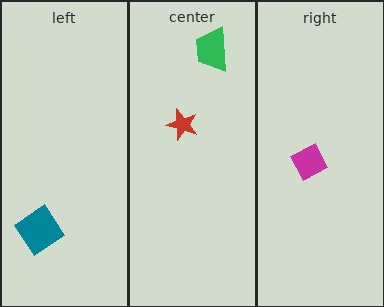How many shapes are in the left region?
1.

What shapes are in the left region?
The teal diamond.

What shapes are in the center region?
The red star, the green trapezoid.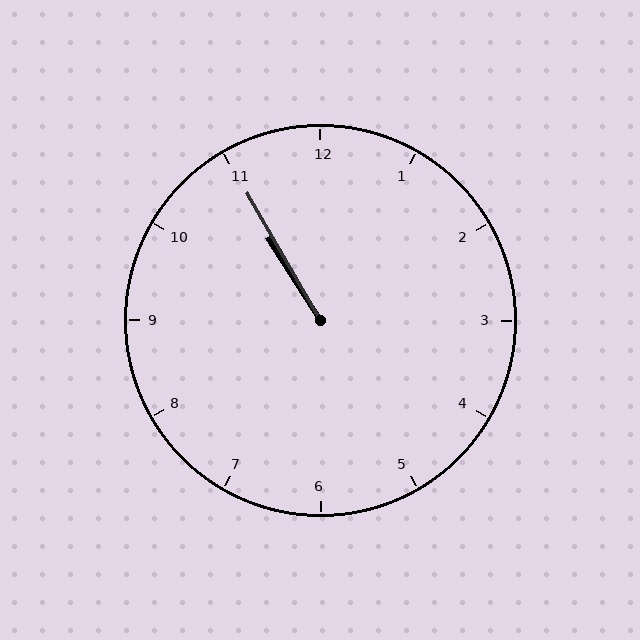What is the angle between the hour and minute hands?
Approximately 2 degrees.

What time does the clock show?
10:55.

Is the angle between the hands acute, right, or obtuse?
It is acute.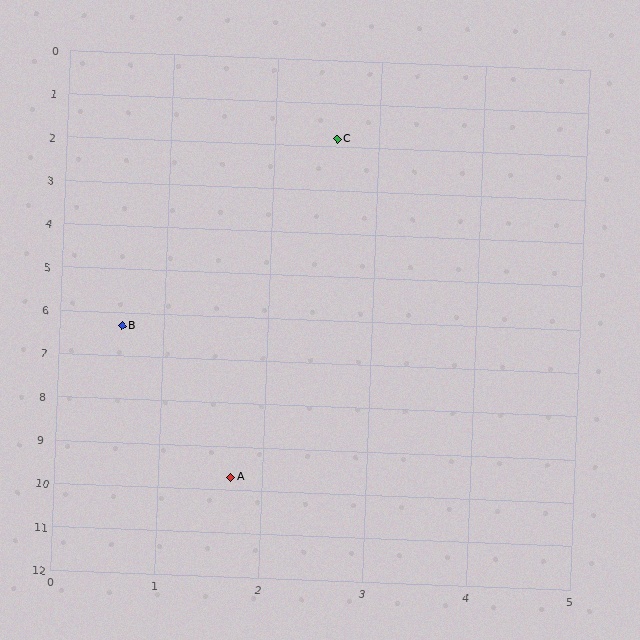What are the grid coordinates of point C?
Point C is at approximately (2.6, 1.8).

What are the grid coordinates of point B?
Point B is at approximately (0.6, 6.3).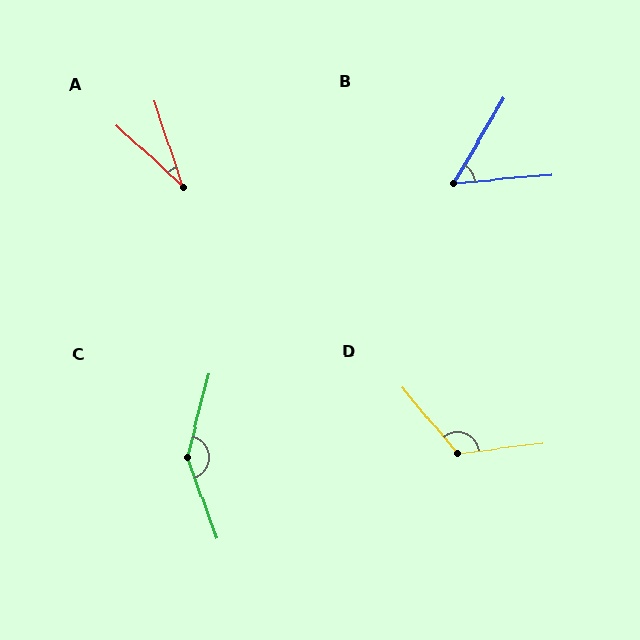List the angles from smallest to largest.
A (29°), B (54°), D (123°), C (145°).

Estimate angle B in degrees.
Approximately 54 degrees.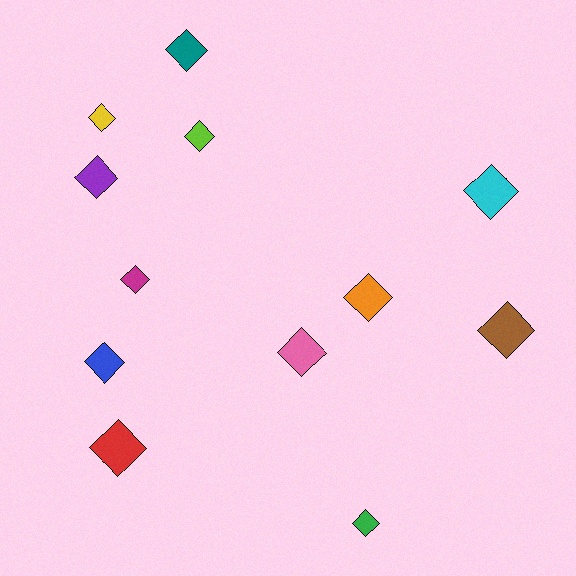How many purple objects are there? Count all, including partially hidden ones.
There is 1 purple object.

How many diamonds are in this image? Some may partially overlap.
There are 12 diamonds.